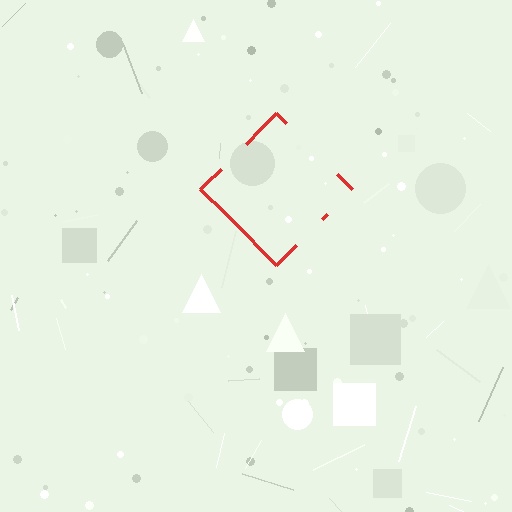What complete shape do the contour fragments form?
The contour fragments form a diamond.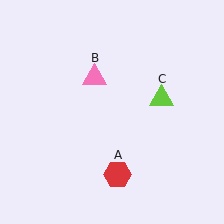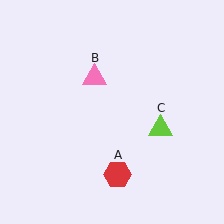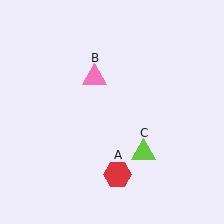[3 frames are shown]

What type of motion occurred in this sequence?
The lime triangle (object C) rotated clockwise around the center of the scene.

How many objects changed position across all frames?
1 object changed position: lime triangle (object C).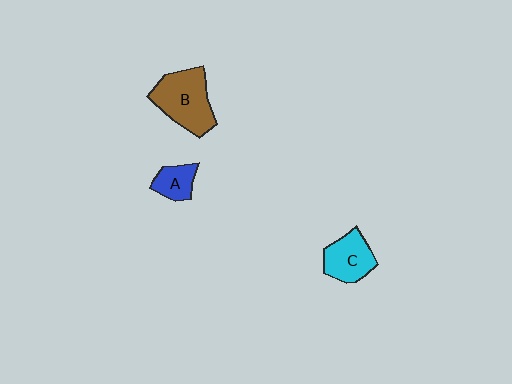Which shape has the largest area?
Shape B (brown).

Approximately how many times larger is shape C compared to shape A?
Approximately 1.6 times.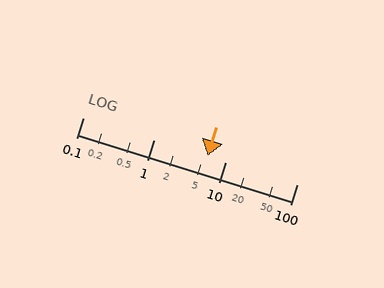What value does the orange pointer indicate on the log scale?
The pointer indicates approximately 5.6.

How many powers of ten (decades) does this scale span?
The scale spans 3 decades, from 0.1 to 100.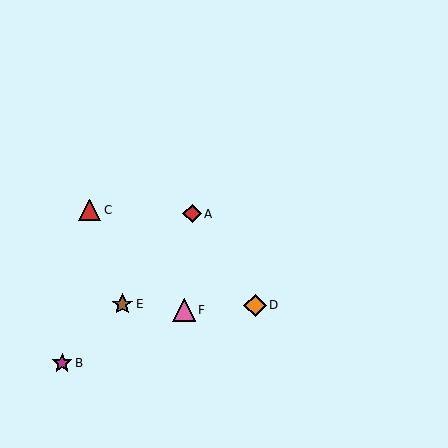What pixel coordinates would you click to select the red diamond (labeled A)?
Click at (192, 214) to select the red diamond A.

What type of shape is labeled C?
Shape C is a red triangle.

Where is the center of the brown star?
The center of the brown star is at (122, 304).